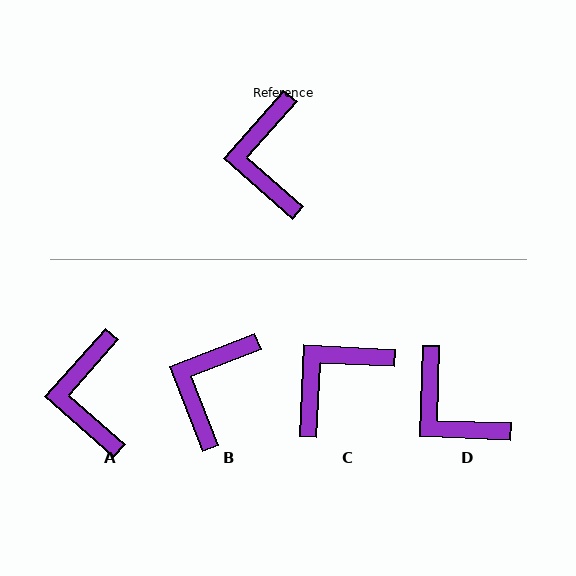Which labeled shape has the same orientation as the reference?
A.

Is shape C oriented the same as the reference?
No, it is off by about 51 degrees.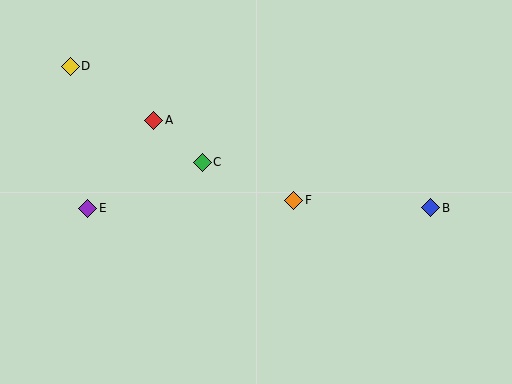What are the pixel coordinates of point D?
Point D is at (70, 66).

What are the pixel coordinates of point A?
Point A is at (154, 120).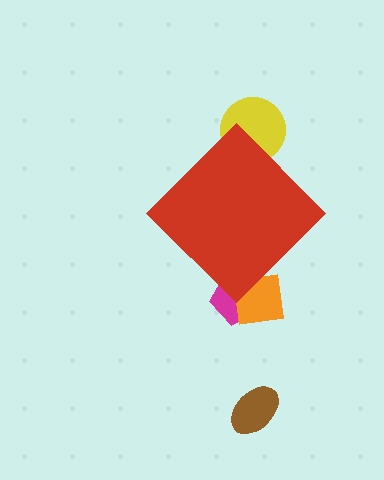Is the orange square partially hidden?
Yes, the orange square is partially hidden behind the red diamond.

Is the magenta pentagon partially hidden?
Yes, the magenta pentagon is partially hidden behind the red diamond.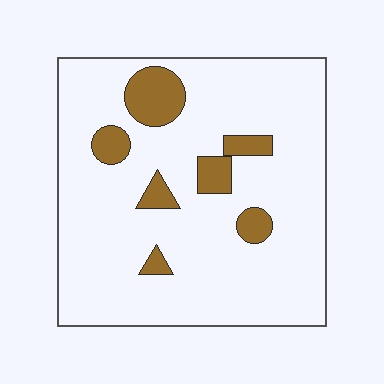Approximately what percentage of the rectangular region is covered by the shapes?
Approximately 15%.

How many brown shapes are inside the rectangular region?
7.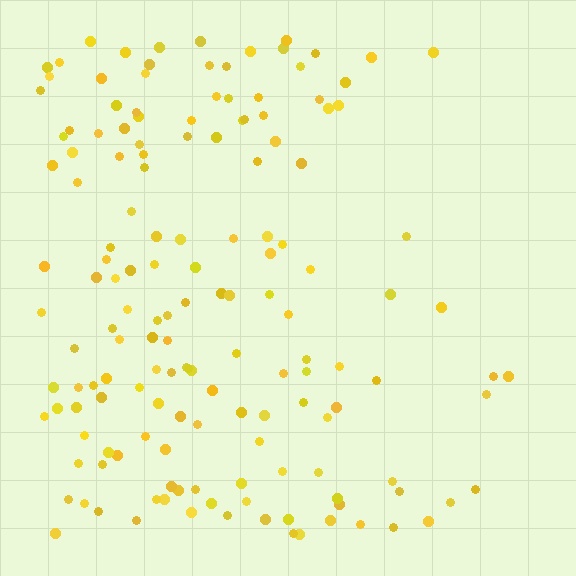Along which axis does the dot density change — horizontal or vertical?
Horizontal.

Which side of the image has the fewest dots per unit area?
The right.